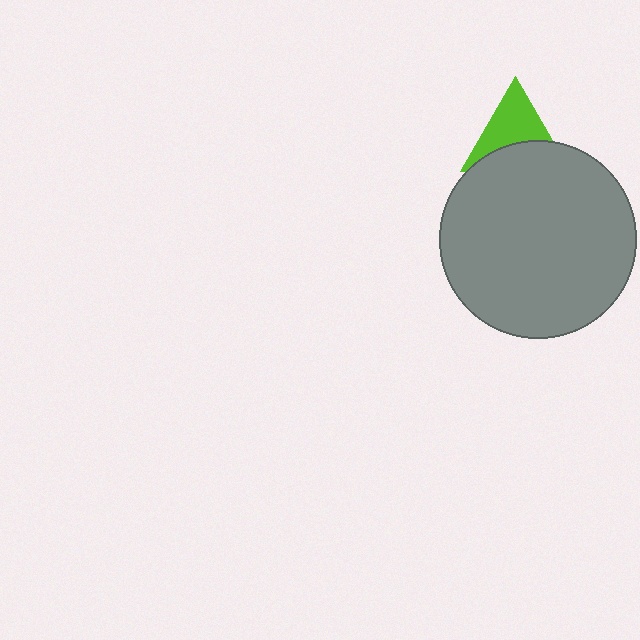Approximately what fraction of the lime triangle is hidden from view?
Roughly 44% of the lime triangle is hidden behind the gray circle.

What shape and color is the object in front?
The object in front is a gray circle.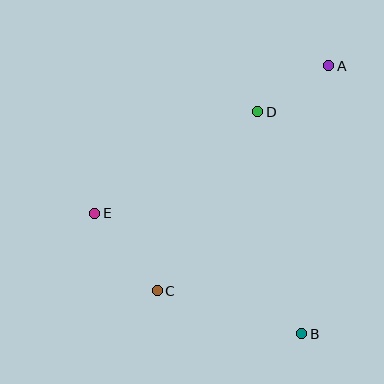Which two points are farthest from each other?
Points A and C are farthest from each other.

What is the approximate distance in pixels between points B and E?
The distance between B and E is approximately 239 pixels.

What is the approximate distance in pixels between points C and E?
The distance between C and E is approximately 100 pixels.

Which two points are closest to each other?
Points A and D are closest to each other.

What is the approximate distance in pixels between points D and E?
The distance between D and E is approximately 192 pixels.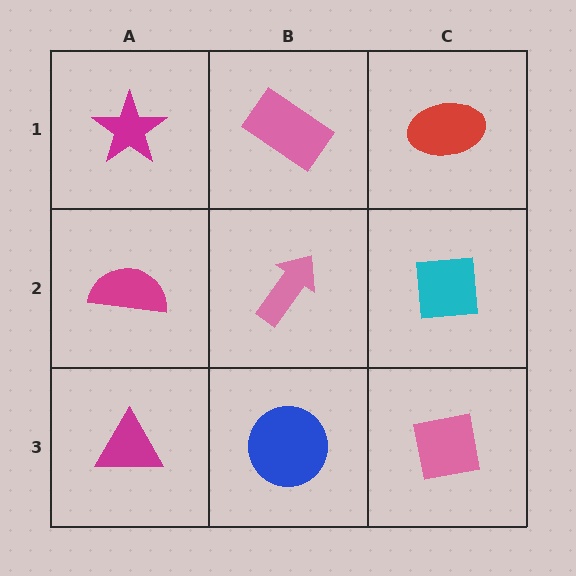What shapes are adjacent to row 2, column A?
A magenta star (row 1, column A), a magenta triangle (row 3, column A), a pink arrow (row 2, column B).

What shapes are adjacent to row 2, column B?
A pink rectangle (row 1, column B), a blue circle (row 3, column B), a magenta semicircle (row 2, column A), a cyan square (row 2, column C).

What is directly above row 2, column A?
A magenta star.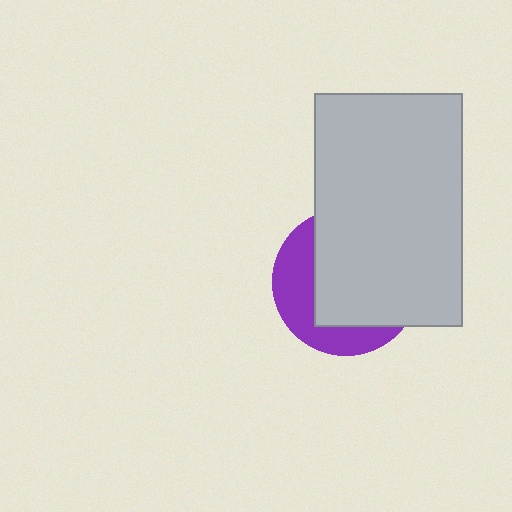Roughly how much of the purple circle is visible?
A small part of it is visible (roughly 35%).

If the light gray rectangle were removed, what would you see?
You would see the complete purple circle.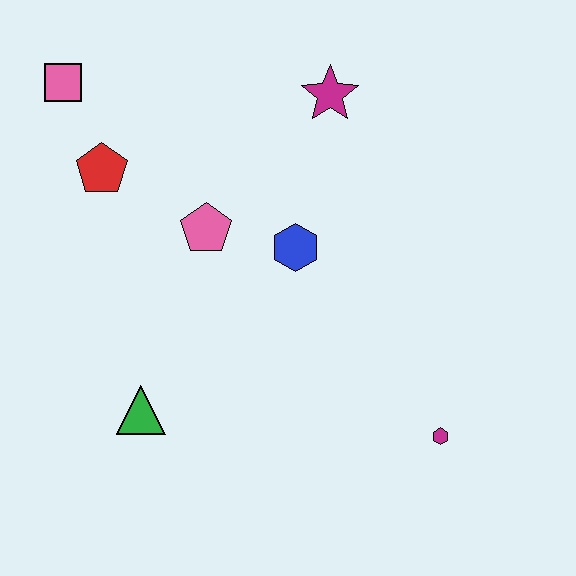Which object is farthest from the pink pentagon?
The magenta hexagon is farthest from the pink pentagon.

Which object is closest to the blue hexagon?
The pink pentagon is closest to the blue hexagon.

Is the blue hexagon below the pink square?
Yes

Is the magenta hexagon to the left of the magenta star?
No